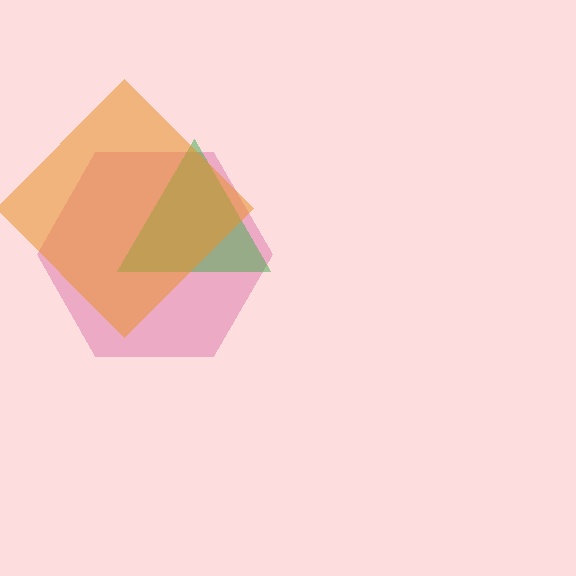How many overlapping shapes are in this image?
There are 3 overlapping shapes in the image.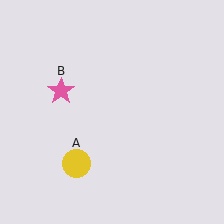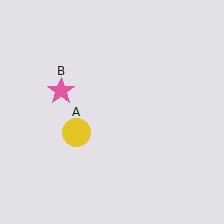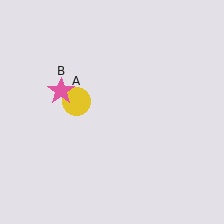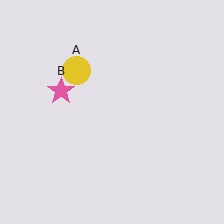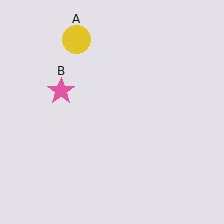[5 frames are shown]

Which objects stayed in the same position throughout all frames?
Pink star (object B) remained stationary.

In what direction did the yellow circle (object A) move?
The yellow circle (object A) moved up.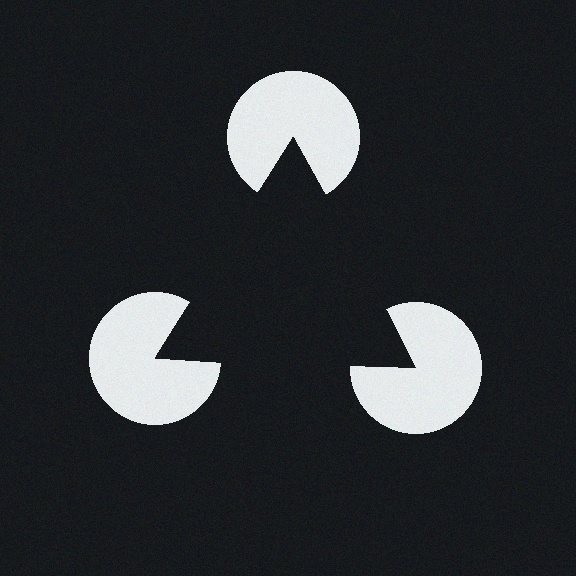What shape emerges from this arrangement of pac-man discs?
An illusory triangle — its edges are inferred from the aligned wedge cuts in the pac-man discs, not physically drawn.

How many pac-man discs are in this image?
There are 3 — one at each vertex of the illusory triangle.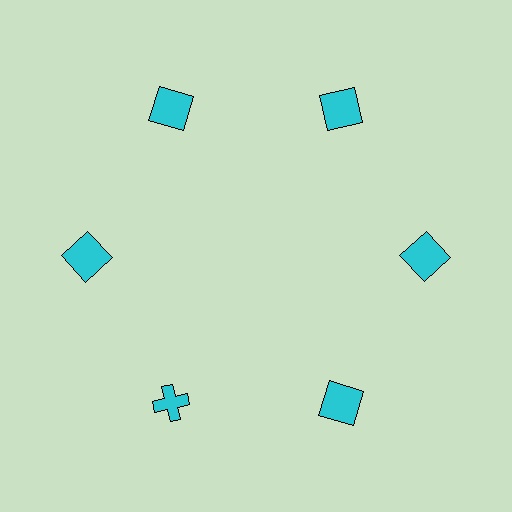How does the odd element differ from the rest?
It has a different shape: cross instead of square.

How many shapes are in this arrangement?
There are 6 shapes arranged in a ring pattern.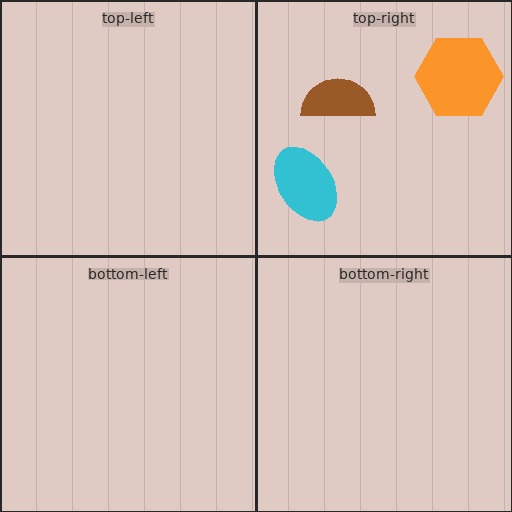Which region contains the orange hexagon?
The top-right region.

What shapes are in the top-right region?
The orange hexagon, the cyan ellipse, the brown semicircle.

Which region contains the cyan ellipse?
The top-right region.